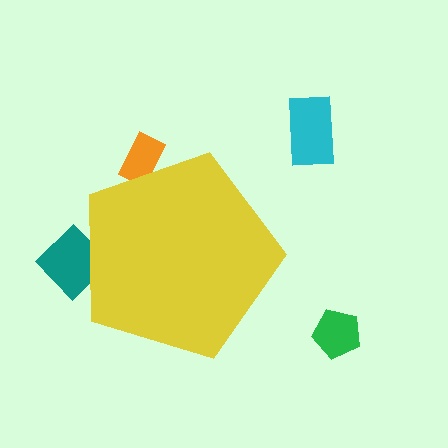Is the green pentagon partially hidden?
No, the green pentagon is fully visible.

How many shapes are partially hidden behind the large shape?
2 shapes are partially hidden.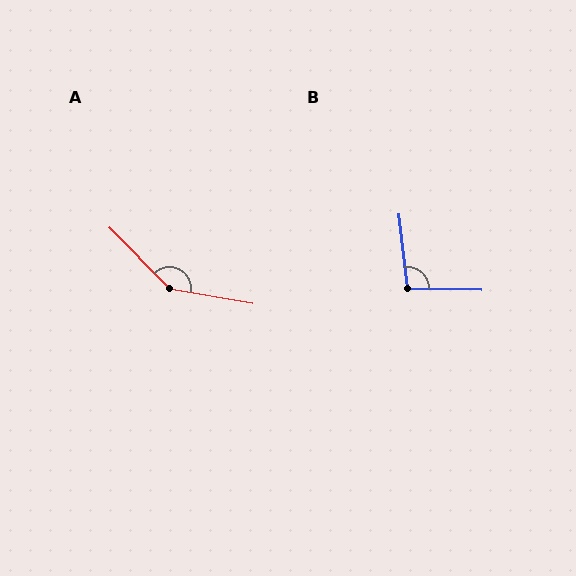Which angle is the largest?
A, at approximately 145 degrees.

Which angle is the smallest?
B, at approximately 98 degrees.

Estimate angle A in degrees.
Approximately 145 degrees.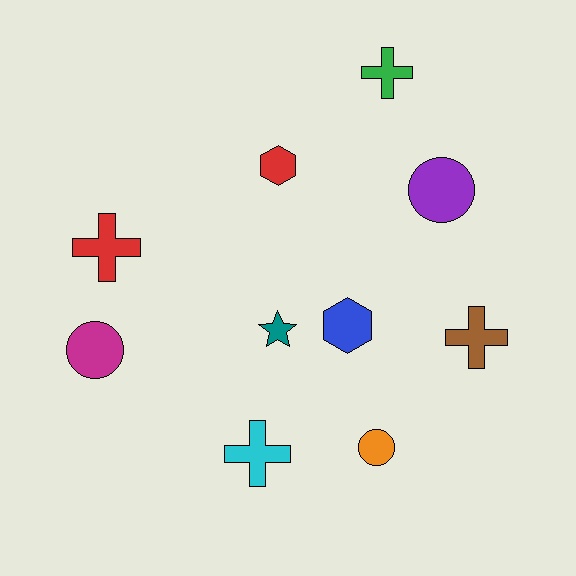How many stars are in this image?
There is 1 star.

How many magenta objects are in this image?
There is 1 magenta object.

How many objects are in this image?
There are 10 objects.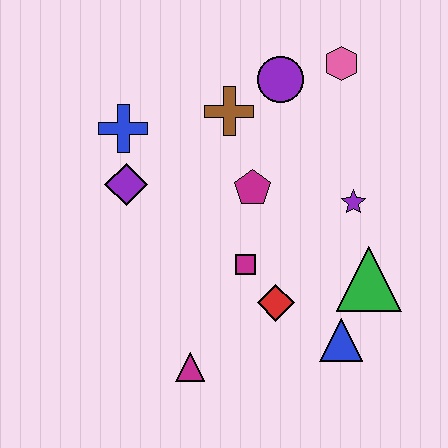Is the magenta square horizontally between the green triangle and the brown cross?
Yes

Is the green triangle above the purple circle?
No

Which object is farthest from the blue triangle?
The blue cross is farthest from the blue triangle.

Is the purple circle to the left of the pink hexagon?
Yes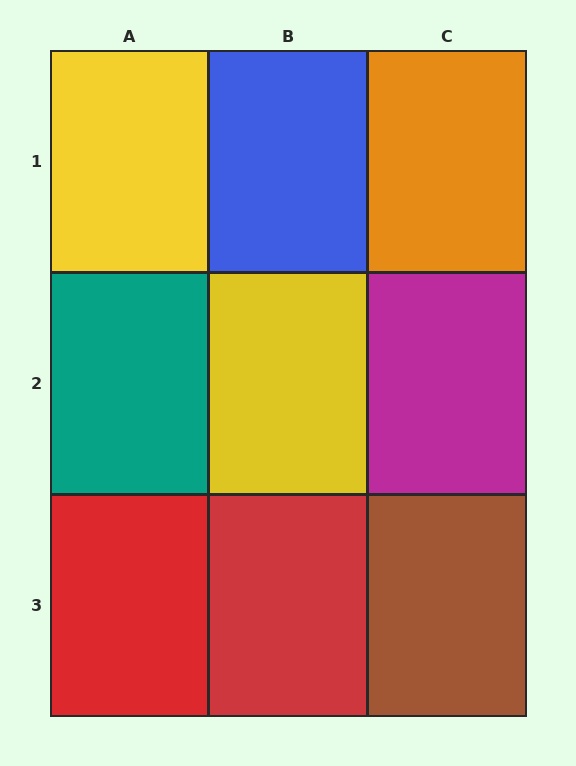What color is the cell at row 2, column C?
Magenta.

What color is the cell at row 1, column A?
Yellow.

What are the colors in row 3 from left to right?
Red, red, brown.